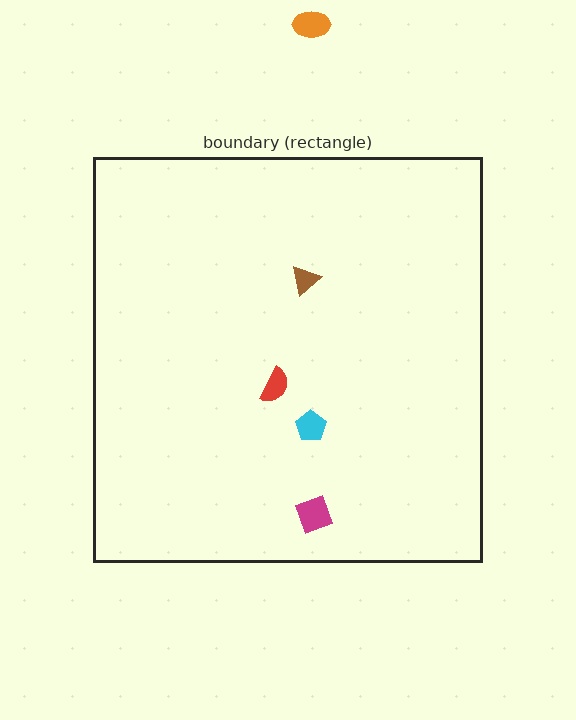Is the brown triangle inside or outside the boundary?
Inside.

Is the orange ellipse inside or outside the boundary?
Outside.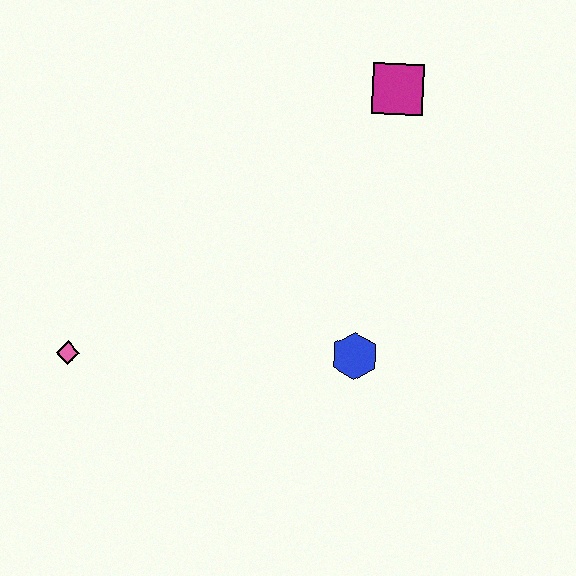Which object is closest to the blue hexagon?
The magenta square is closest to the blue hexagon.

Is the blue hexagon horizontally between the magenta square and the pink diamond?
Yes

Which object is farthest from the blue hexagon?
The pink diamond is farthest from the blue hexagon.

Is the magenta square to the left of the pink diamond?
No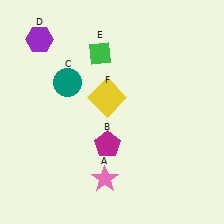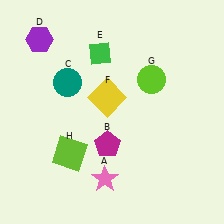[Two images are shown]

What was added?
A lime circle (G), a lime square (H) were added in Image 2.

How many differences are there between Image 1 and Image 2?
There are 2 differences between the two images.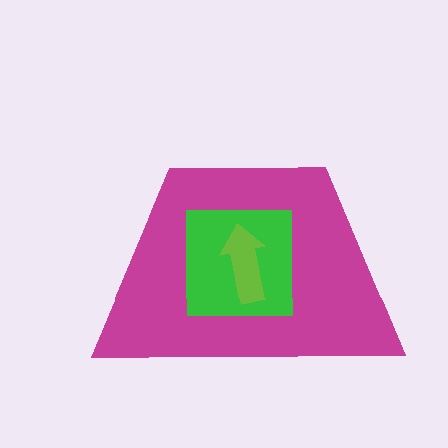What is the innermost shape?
The lime arrow.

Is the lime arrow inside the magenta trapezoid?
Yes.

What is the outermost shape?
The magenta trapezoid.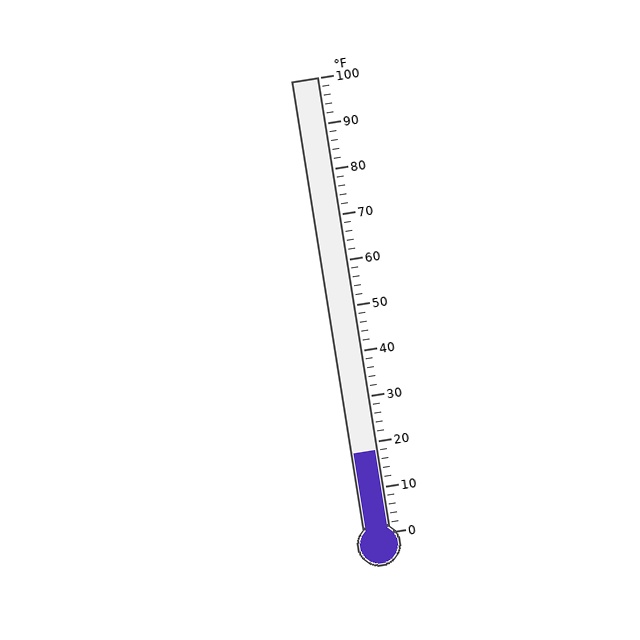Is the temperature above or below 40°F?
The temperature is below 40°F.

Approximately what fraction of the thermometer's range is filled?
The thermometer is filled to approximately 20% of its range.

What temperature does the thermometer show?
The thermometer shows approximately 18°F.